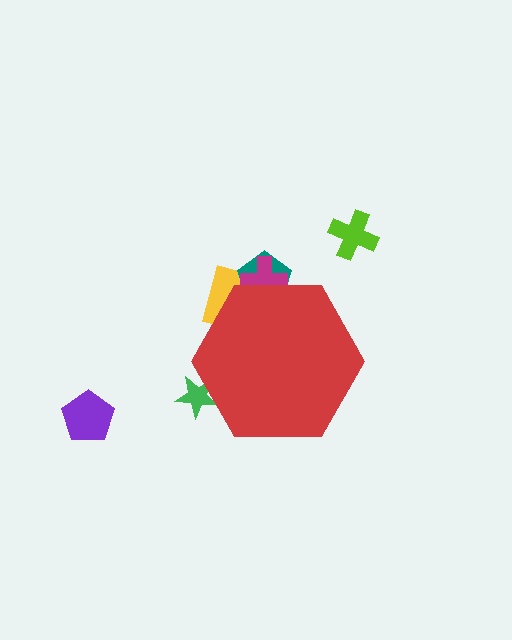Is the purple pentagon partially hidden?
No, the purple pentagon is fully visible.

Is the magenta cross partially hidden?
Yes, the magenta cross is partially hidden behind the red hexagon.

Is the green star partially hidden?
Yes, the green star is partially hidden behind the red hexagon.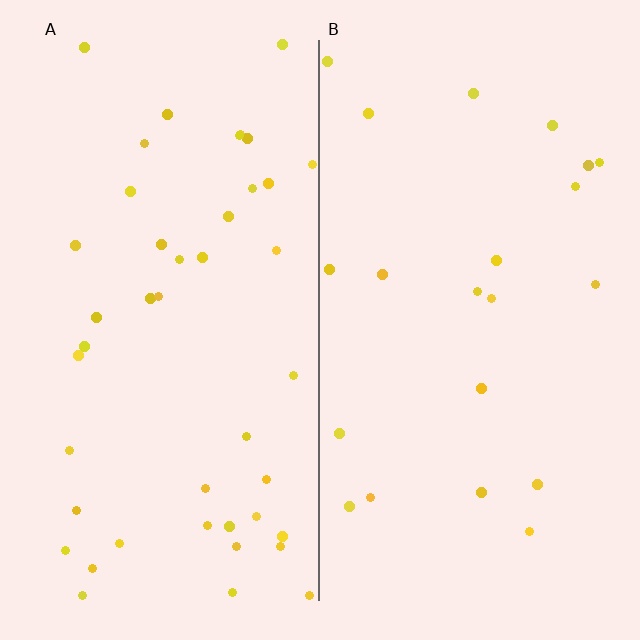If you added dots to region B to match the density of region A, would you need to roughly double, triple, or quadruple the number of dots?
Approximately double.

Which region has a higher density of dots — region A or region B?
A (the left).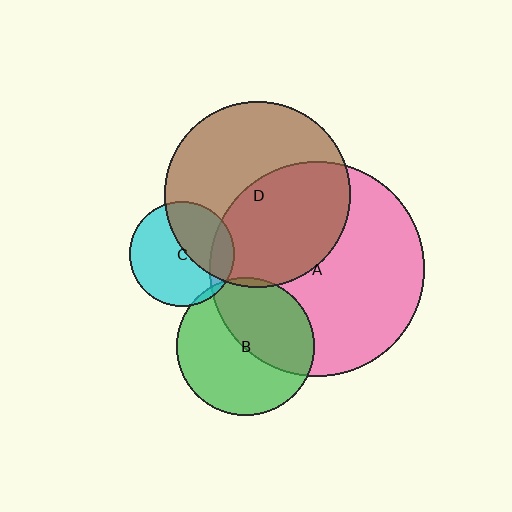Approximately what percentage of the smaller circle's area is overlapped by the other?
Approximately 5%.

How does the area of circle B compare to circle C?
Approximately 1.7 times.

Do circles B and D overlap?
Yes.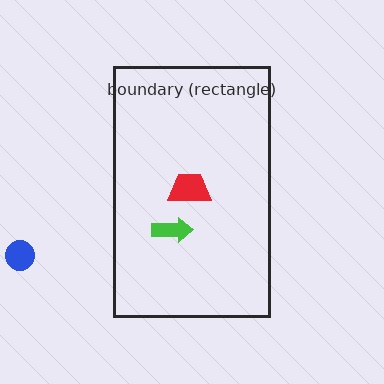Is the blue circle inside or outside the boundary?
Outside.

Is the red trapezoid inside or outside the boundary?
Inside.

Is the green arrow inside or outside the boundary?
Inside.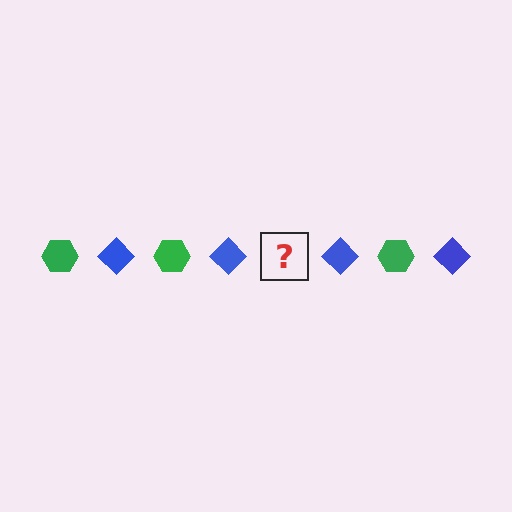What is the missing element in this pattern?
The missing element is a green hexagon.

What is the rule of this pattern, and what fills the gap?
The rule is that the pattern alternates between green hexagon and blue diamond. The gap should be filled with a green hexagon.